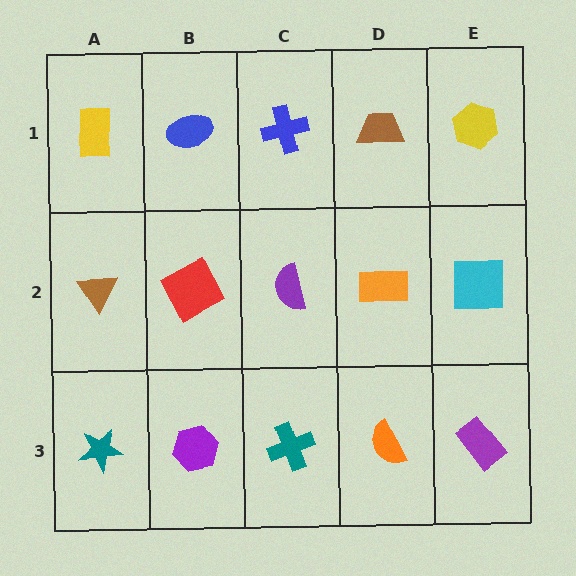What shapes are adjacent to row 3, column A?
A brown triangle (row 2, column A), a purple hexagon (row 3, column B).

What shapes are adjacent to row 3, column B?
A red square (row 2, column B), a teal star (row 3, column A), a teal cross (row 3, column C).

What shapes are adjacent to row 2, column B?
A blue ellipse (row 1, column B), a purple hexagon (row 3, column B), a brown triangle (row 2, column A), a purple semicircle (row 2, column C).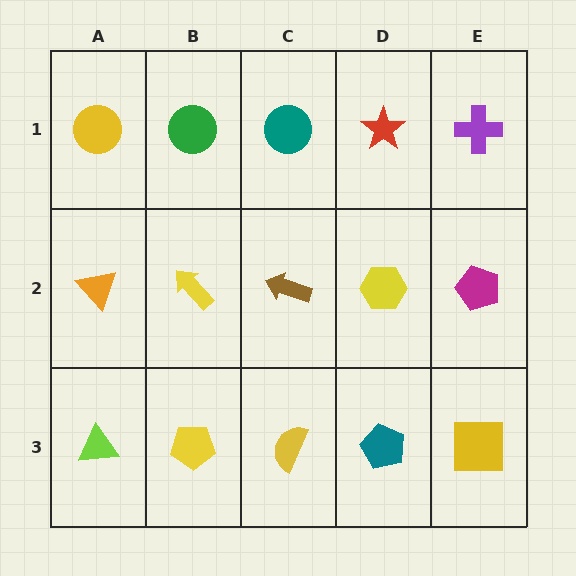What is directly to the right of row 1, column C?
A red star.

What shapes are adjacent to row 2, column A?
A yellow circle (row 1, column A), a lime triangle (row 3, column A), a yellow arrow (row 2, column B).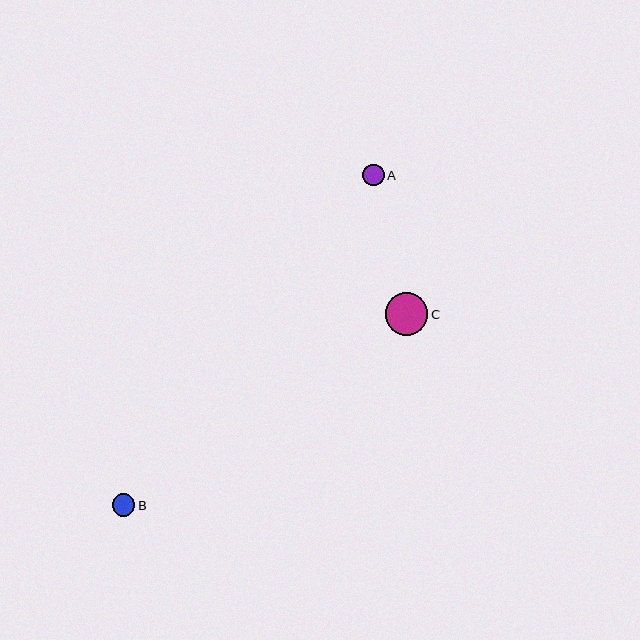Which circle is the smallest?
Circle A is the smallest with a size of approximately 21 pixels.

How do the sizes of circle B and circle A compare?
Circle B and circle A are approximately the same size.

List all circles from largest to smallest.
From largest to smallest: C, B, A.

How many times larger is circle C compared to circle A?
Circle C is approximately 2.0 times the size of circle A.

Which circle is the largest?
Circle C is the largest with a size of approximately 43 pixels.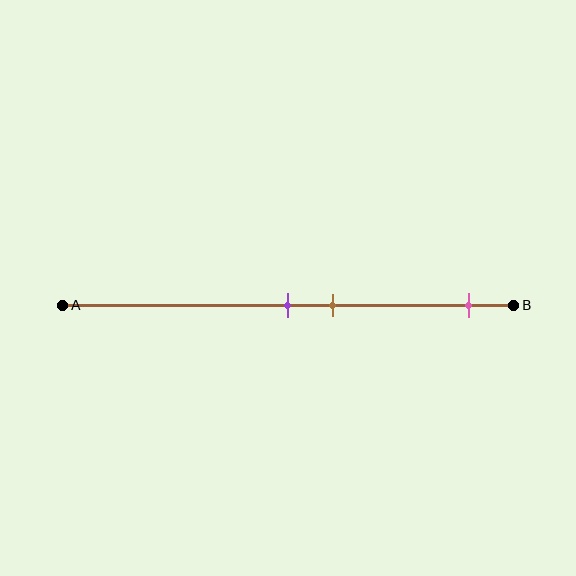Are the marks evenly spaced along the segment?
No, the marks are not evenly spaced.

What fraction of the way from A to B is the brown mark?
The brown mark is approximately 60% (0.6) of the way from A to B.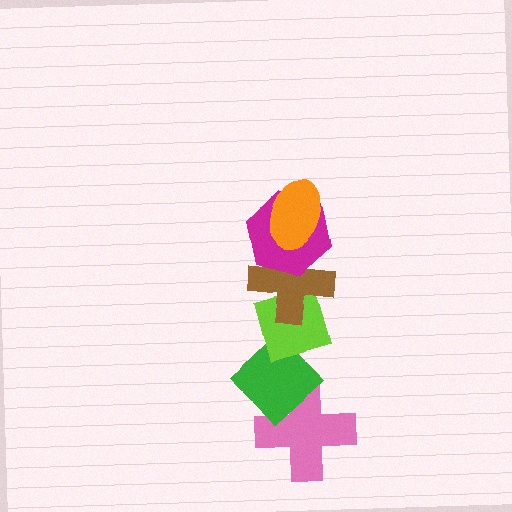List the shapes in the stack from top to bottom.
From top to bottom: the orange ellipse, the magenta hexagon, the brown cross, the lime diamond, the green diamond, the pink cross.